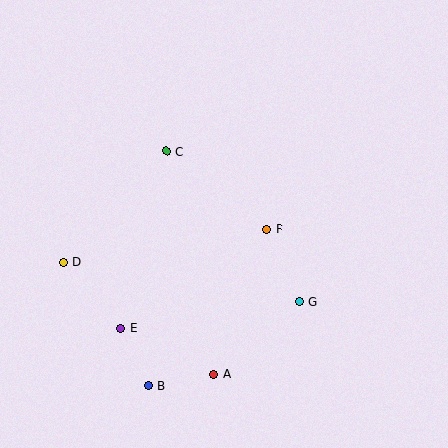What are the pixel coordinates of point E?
Point E is at (121, 329).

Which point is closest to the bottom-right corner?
Point G is closest to the bottom-right corner.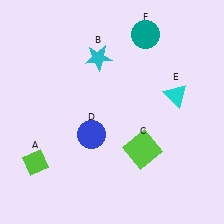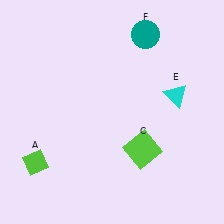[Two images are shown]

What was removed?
The cyan star (B), the blue circle (D) were removed in Image 2.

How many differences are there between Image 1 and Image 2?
There are 2 differences between the two images.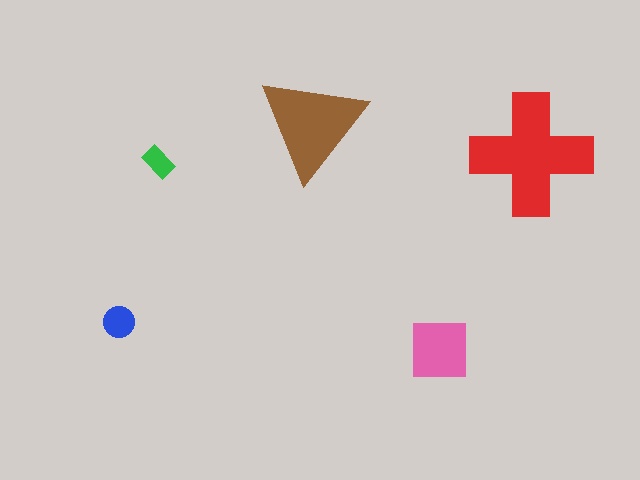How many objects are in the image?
There are 5 objects in the image.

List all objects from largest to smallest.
The red cross, the brown triangle, the pink square, the blue circle, the green rectangle.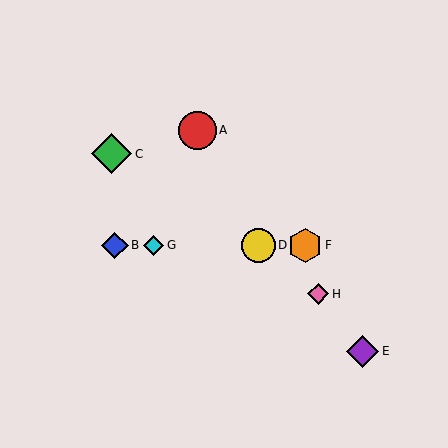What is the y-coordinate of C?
Object C is at y≈154.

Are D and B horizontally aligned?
Yes, both are at y≈245.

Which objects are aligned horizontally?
Objects B, D, F, G are aligned horizontally.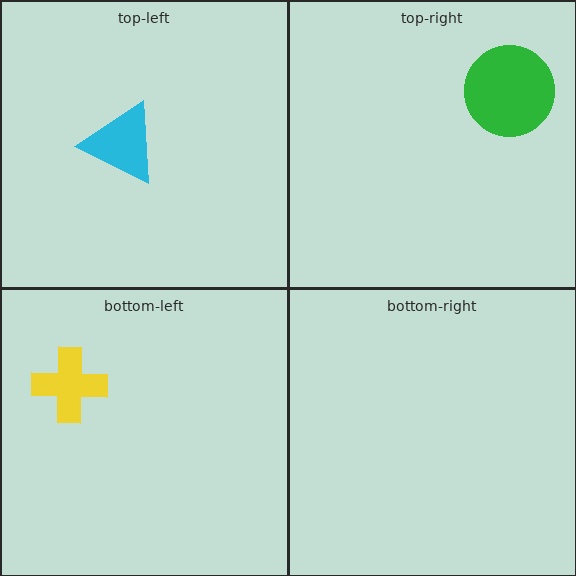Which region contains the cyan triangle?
The top-left region.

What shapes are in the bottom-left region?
The yellow cross.